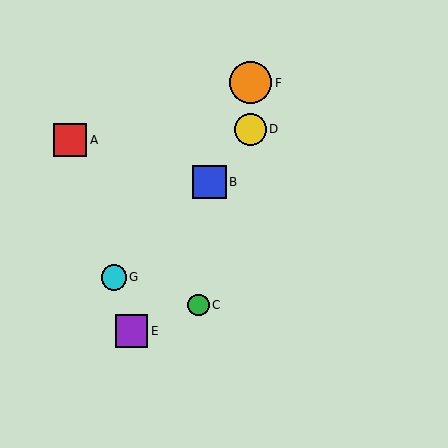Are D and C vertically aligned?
No, D is at x≈250 and C is at x≈198.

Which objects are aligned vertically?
Objects D, F are aligned vertically.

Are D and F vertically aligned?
Yes, both are at x≈250.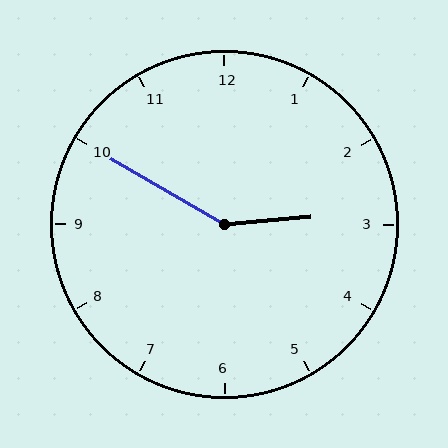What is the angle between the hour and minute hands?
Approximately 145 degrees.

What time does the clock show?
2:50.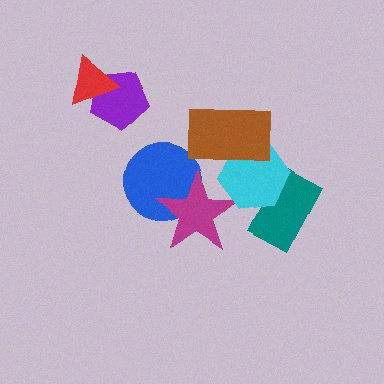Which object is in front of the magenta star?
The cyan hexagon is in front of the magenta star.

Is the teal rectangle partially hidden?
Yes, it is partially covered by another shape.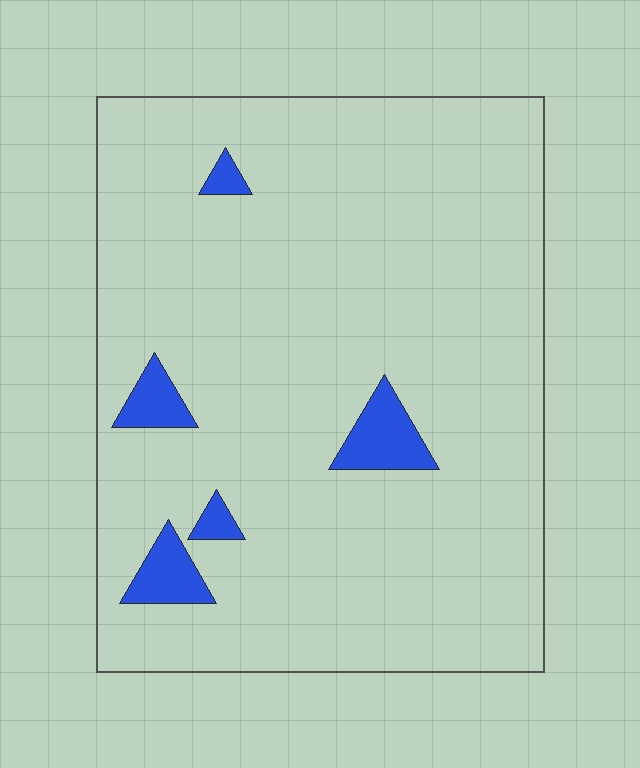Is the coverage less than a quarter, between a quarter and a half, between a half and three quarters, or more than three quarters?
Less than a quarter.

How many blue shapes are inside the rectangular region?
5.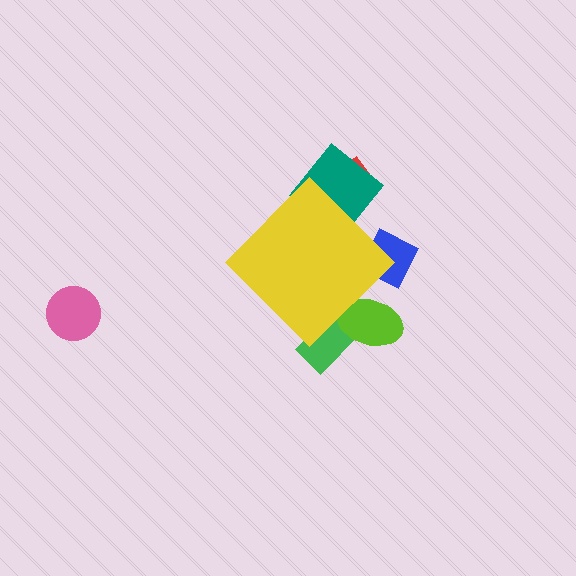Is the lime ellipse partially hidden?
Yes, the lime ellipse is partially hidden behind the yellow diamond.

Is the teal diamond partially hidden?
Yes, the teal diamond is partially hidden behind the yellow diamond.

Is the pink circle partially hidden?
No, the pink circle is fully visible.